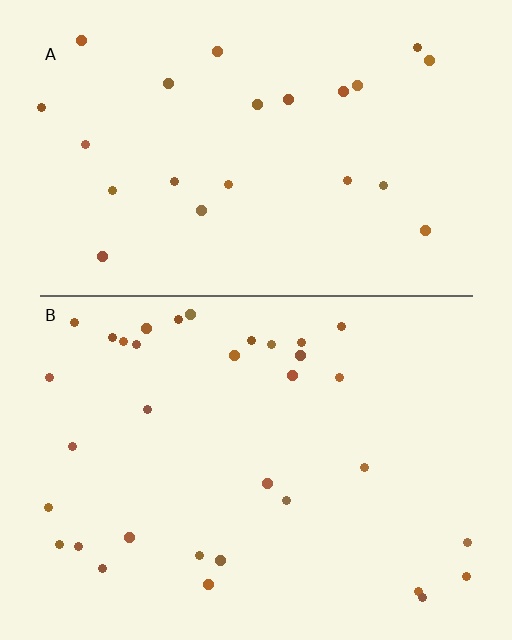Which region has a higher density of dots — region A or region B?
B (the bottom).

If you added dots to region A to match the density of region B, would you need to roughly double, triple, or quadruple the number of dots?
Approximately double.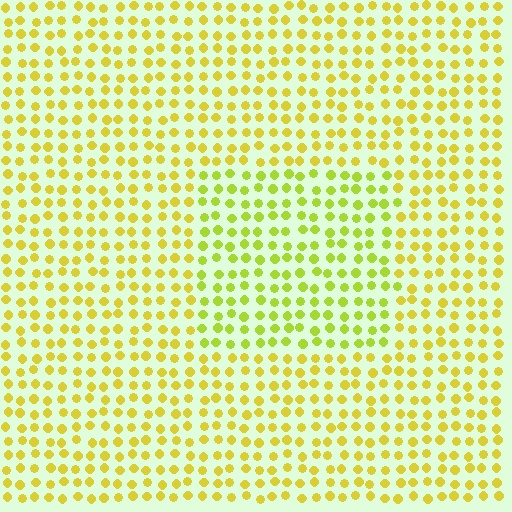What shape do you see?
I see a rectangle.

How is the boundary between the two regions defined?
The boundary is defined purely by a slight shift in hue (about 23 degrees). Spacing, size, and orientation are identical on both sides.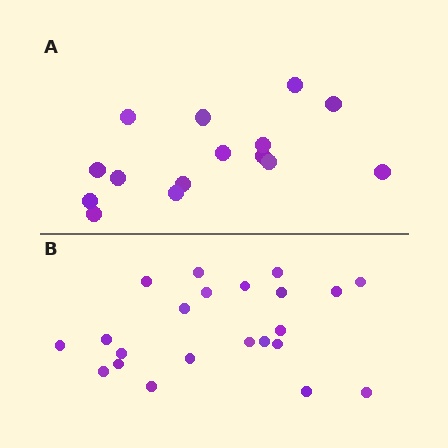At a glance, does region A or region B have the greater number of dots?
Region B (the bottom region) has more dots.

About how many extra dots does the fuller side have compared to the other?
Region B has roughly 8 or so more dots than region A.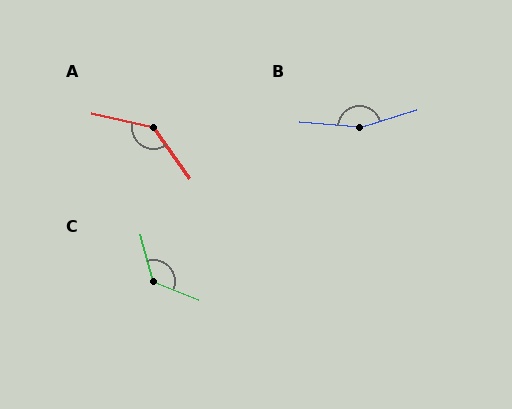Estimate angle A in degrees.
Approximately 138 degrees.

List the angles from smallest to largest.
C (126°), A (138°), B (158°).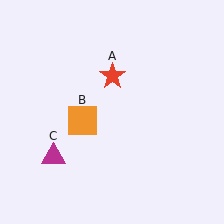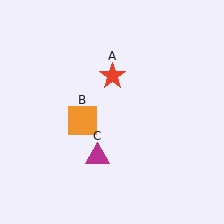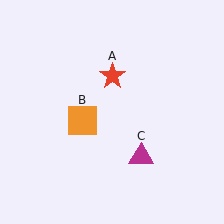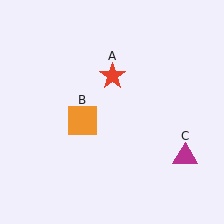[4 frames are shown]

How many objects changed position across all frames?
1 object changed position: magenta triangle (object C).